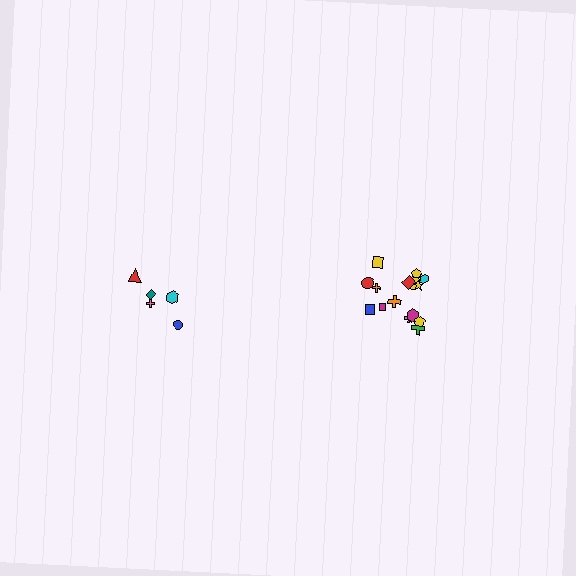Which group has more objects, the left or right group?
The right group.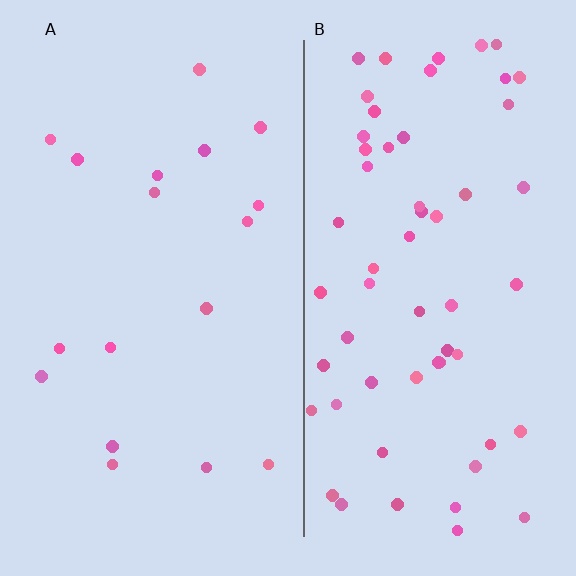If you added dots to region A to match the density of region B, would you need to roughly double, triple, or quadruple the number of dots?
Approximately triple.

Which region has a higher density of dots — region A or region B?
B (the right).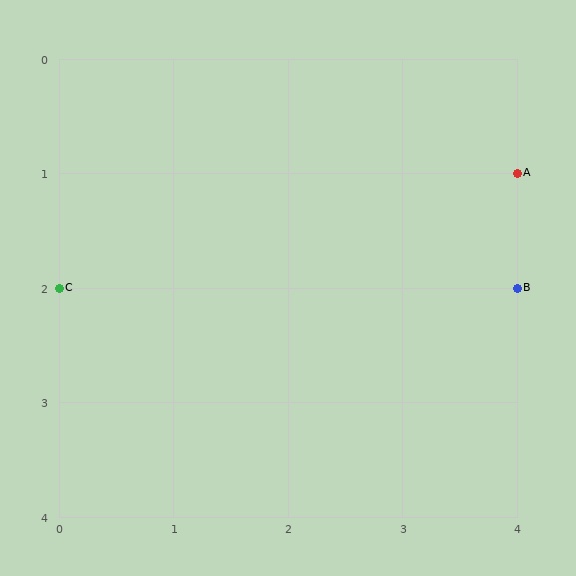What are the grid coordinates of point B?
Point B is at grid coordinates (4, 2).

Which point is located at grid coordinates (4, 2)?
Point B is at (4, 2).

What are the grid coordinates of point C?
Point C is at grid coordinates (0, 2).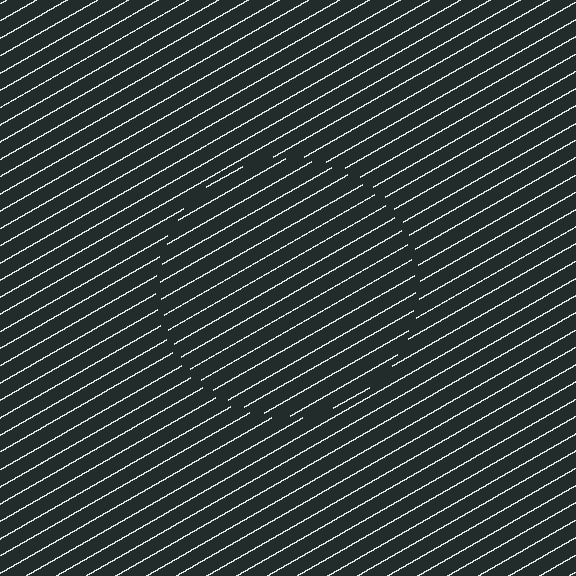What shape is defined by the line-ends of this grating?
An illusory circle. The interior of the shape contains the same grating, shifted by half a period — the contour is defined by the phase discontinuity where line-ends from the inner and outer gratings abut.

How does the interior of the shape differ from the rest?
The interior of the shape contains the same grating, shifted by half a period — the contour is defined by the phase discontinuity where line-ends from the inner and outer gratings abut.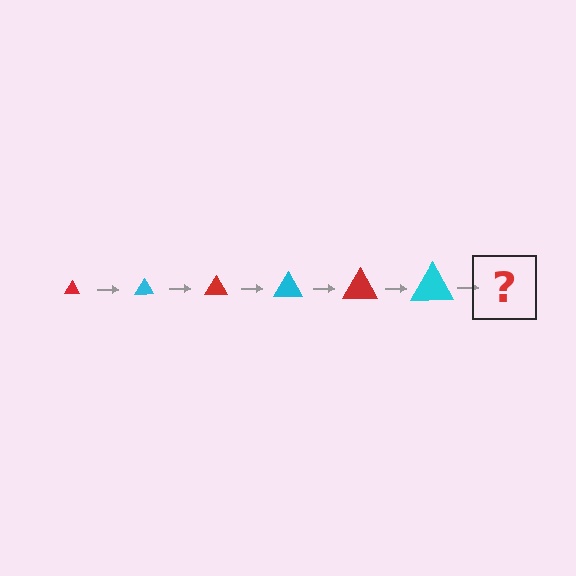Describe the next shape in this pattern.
It should be a red triangle, larger than the previous one.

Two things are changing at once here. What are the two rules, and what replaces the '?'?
The two rules are that the triangle grows larger each step and the color cycles through red and cyan. The '?' should be a red triangle, larger than the previous one.